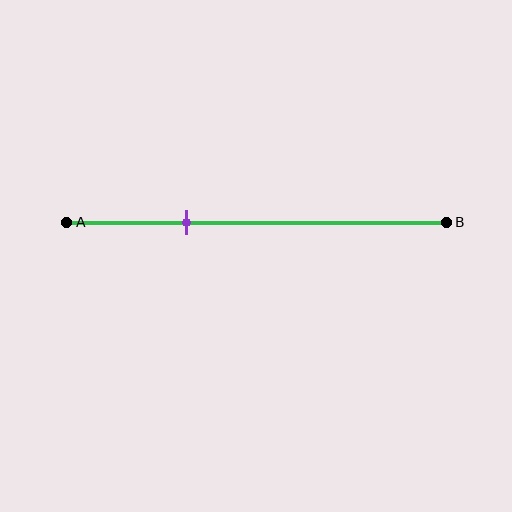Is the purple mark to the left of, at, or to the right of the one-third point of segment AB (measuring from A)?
The purple mark is approximately at the one-third point of segment AB.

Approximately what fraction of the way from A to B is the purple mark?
The purple mark is approximately 30% of the way from A to B.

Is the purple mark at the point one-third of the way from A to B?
Yes, the mark is approximately at the one-third point.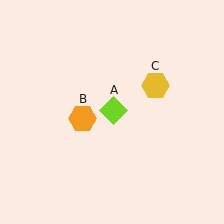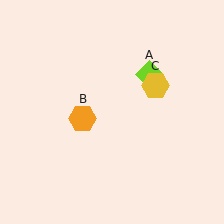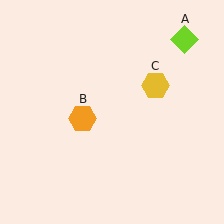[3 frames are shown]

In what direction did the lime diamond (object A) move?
The lime diamond (object A) moved up and to the right.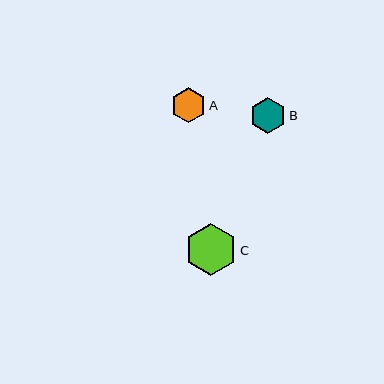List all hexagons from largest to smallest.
From largest to smallest: C, B, A.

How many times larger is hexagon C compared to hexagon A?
Hexagon C is approximately 1.5 times the size of hexagon A.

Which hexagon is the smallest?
Hexagon A is the smallest with a size of approximately 35 pixels.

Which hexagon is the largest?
Hexagon C is the largest with a size of approximately 52 pixels.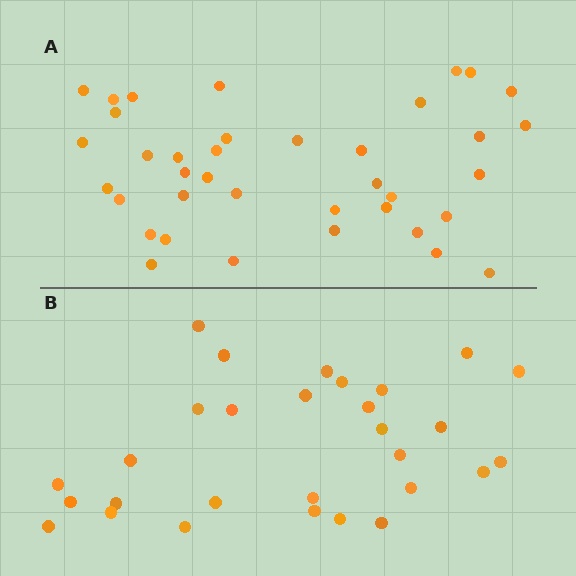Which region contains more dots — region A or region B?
Region A (the top region) has more dots.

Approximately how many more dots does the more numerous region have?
Region A has roughly 8 or so more dots than region B.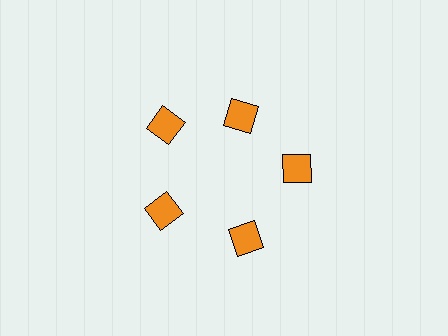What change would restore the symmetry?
The symmetry would be restored by moving it outward, back onto the ring so that all 5 squares sit at equal angles and equal distance from the center.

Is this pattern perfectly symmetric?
No. The 5 orange squares are arranged in a ring, but one element near the 1 o'clock position is pulled inward toward the center, breaking the 5-fold rotational symmetry.